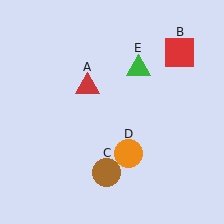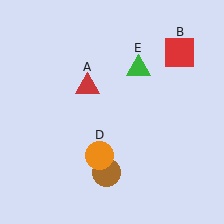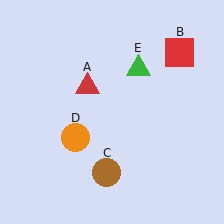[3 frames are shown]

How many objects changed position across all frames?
1 object changed position: orange circle (object D).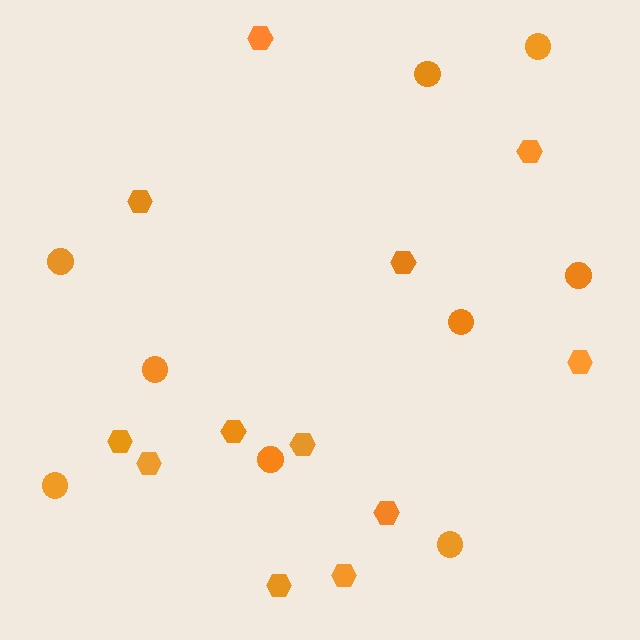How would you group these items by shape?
There are 2 groups: one group of hexagons (12) and one group of circles (9).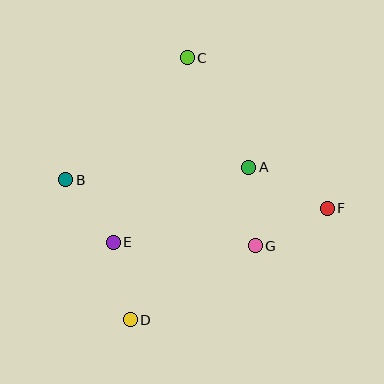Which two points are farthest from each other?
Points C and D are farthest from each other.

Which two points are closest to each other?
Points A and G are closest to each other.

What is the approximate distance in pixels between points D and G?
The distance between D and G is approximately 146 pixels.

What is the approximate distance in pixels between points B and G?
The distance between B and G is approximately 201 pixels.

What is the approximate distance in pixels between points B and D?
The distance between B and D is approximately 154 pixels.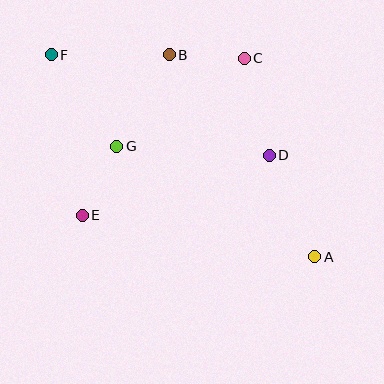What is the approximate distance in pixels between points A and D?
The distance between A and D is approximately 111 pixels.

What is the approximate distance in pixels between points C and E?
The distance between C and E is approximately 226 pixels.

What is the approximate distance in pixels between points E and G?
The distance between E and G is approximately 78 pixels.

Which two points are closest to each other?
Points B and C are closest to each other.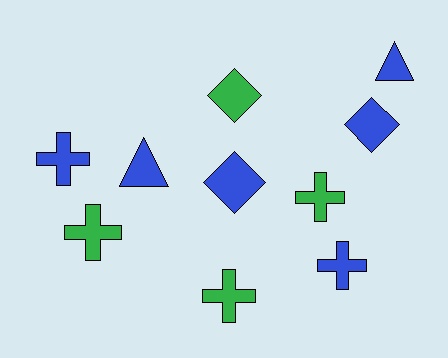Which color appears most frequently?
Blue, with 6 objects.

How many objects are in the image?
There are 10 objects.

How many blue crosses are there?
There are 2 blue crosses.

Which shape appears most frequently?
Cross, with 5 objects.